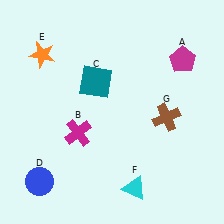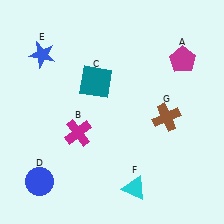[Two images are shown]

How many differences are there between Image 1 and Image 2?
There is 1 difference between the two images.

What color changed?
The star (E) changed from orange in Image 1 to blue in Image 2.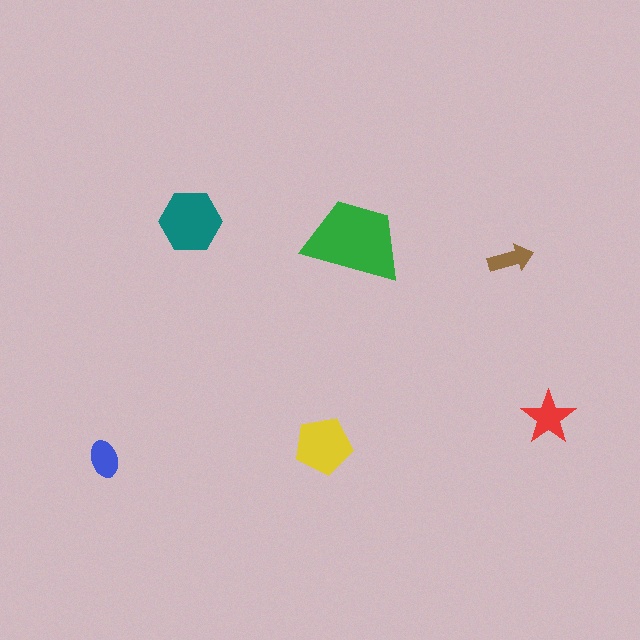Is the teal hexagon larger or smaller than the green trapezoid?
Smaller.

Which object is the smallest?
The brown arrow.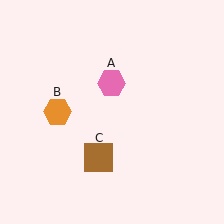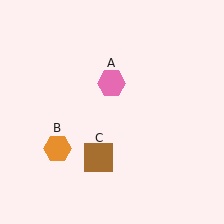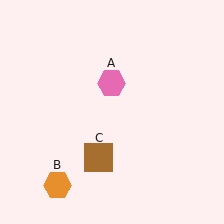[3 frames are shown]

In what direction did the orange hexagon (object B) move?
The orange hexagon (object B) moved down.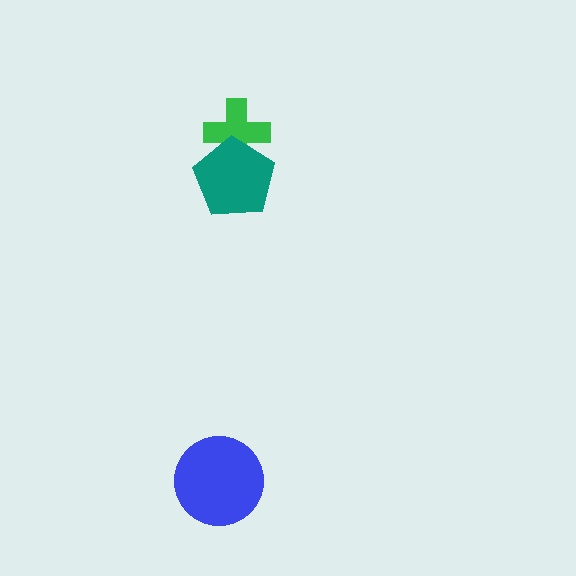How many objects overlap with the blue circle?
0 objects overlap with the blue circle.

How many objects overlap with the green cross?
1 object overlaps with the green cross.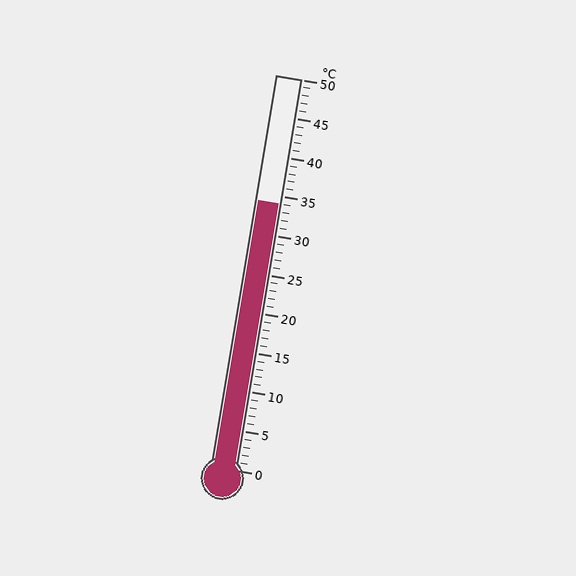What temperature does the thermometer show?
The thermometer shows approximately 34°C.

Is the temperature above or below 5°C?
The temperature is above 5°C.